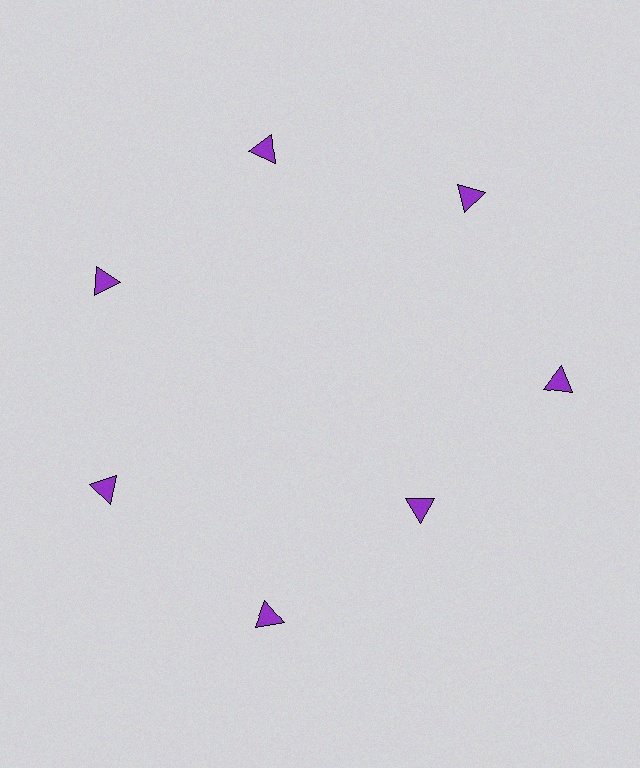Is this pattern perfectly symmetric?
No. The 7 purple triangles are arranged in a ring, but one element near the 5 o'clock position is pulled inward toward the center, breaking the 7-fold rotational symmetry.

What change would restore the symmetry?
The symmetry would be restored by moving it outward, back onto the ring so that all 7 triangles sit at equal angles and equal distance from the center.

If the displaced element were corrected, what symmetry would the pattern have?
It would have 7-fold rotational symmetry — the pattern would map onto itself every 51 degrees.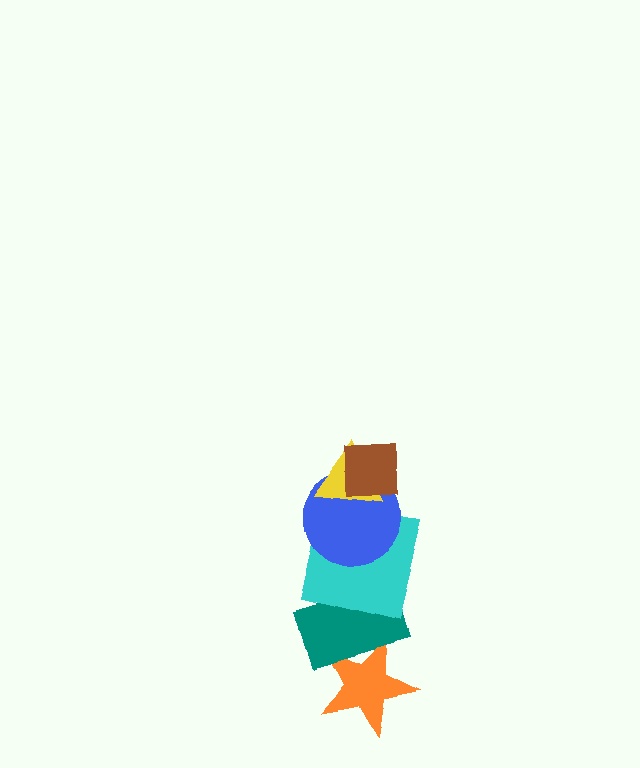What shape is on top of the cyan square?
The blue circle is on top of the cyan square.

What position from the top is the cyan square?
The cyan square is 4th from the top.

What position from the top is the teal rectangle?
The teal rectangle is 5th from the top.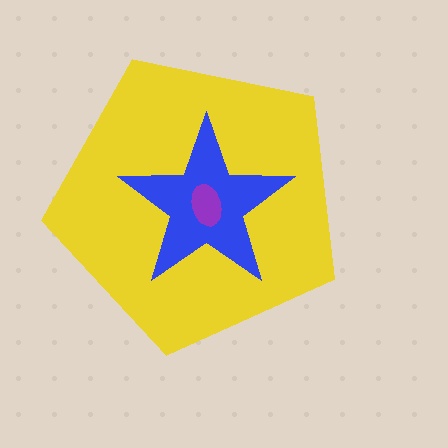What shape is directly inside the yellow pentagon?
The blue star.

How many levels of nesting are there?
3.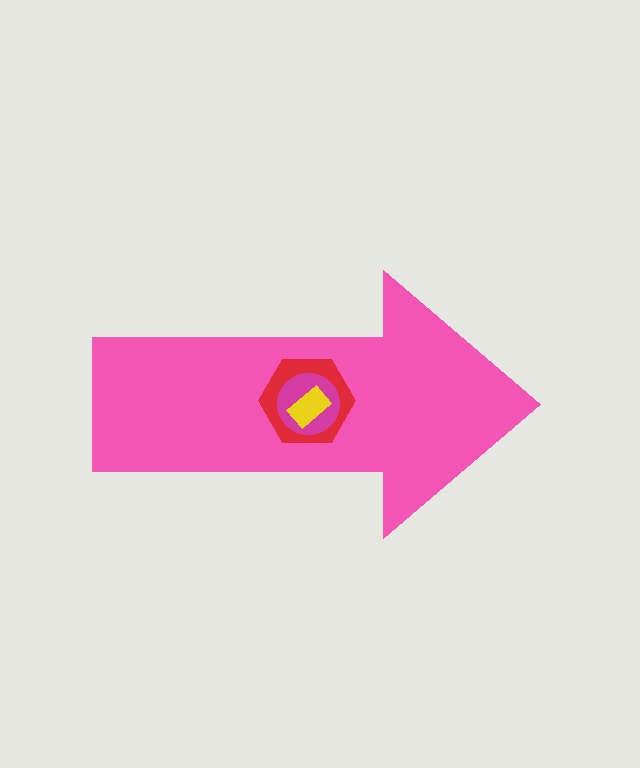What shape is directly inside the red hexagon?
The magenta circle.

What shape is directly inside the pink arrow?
The red hexagon.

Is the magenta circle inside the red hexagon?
Yes.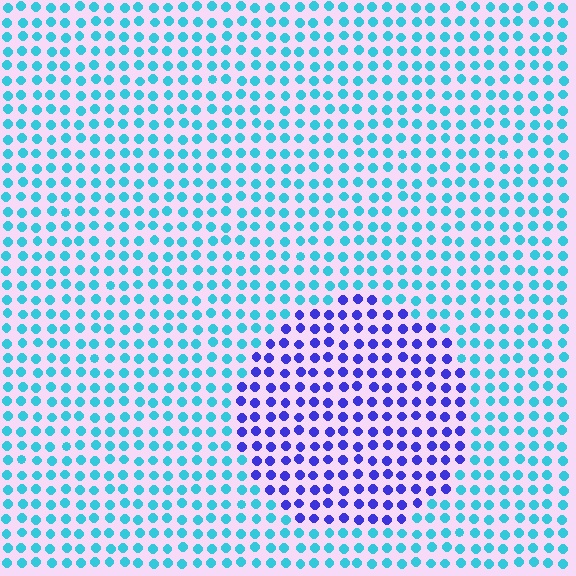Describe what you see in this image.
The image is filled with small cyan elements in a uniform arrangement. A circle-shaped region is visible where the elements are tinted to a slightly different hue, forming a subtle color boundary.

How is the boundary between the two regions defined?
The boundary is defined purely by a slight shift in hue (about 57 degrees). Spacing, size, and orientation are identical on both sides.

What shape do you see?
I see a circle.